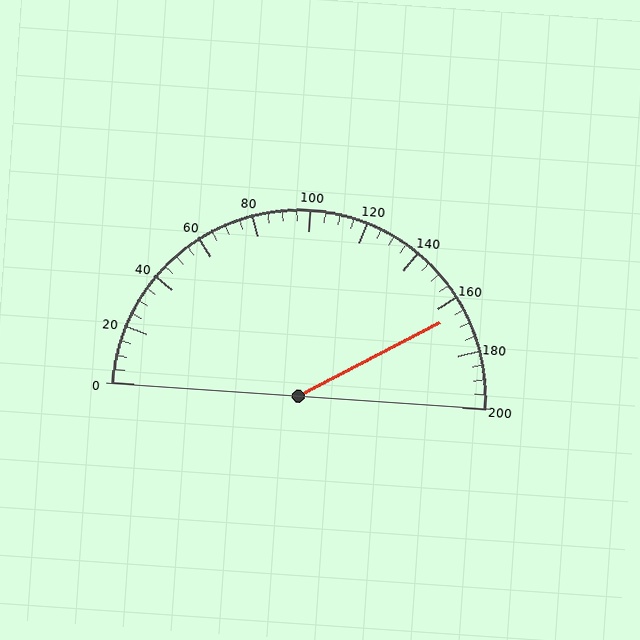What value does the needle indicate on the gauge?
The needle indicates approximately 165.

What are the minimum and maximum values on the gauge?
The gauge ranges from 0 to 200.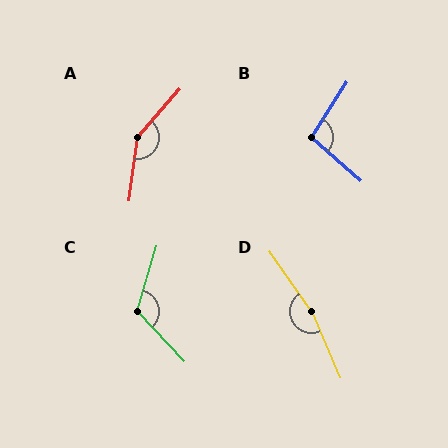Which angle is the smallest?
B, at approximately 99 degrees.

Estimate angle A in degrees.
Approximately 147 degrees.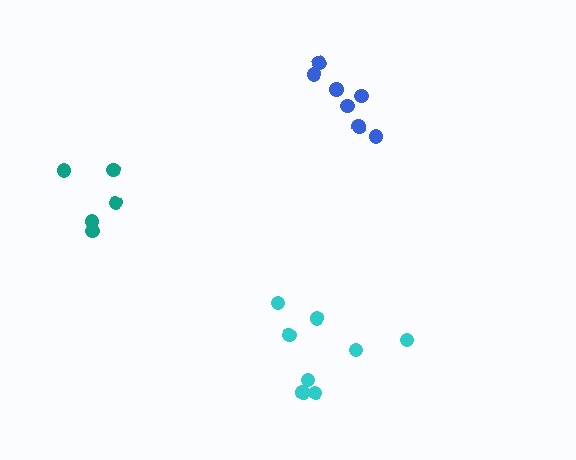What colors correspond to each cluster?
The clusters are colored: blue, teal, cyan.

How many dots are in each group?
Group 1: 7 dots, Group 2: 5 dots, Group 3: 8 dots (20 total).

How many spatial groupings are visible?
There are 3 spatial groupings.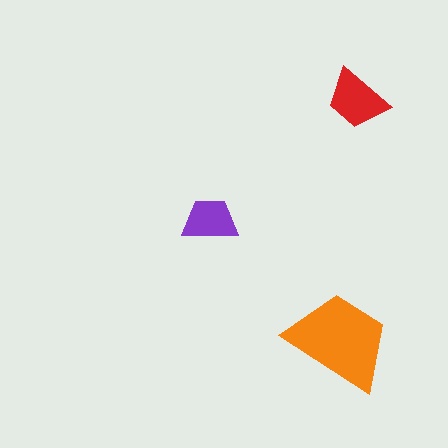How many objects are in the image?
There are 3 objects in the image.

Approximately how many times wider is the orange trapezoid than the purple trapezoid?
About 2 times wider.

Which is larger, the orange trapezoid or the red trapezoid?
The orange one.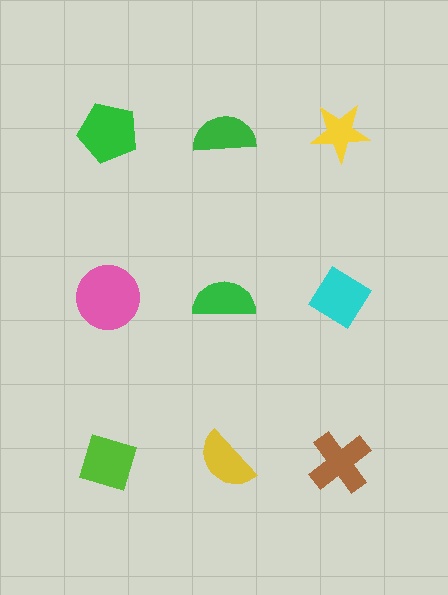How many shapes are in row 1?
3 shapes.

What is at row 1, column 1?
A green pentagon.